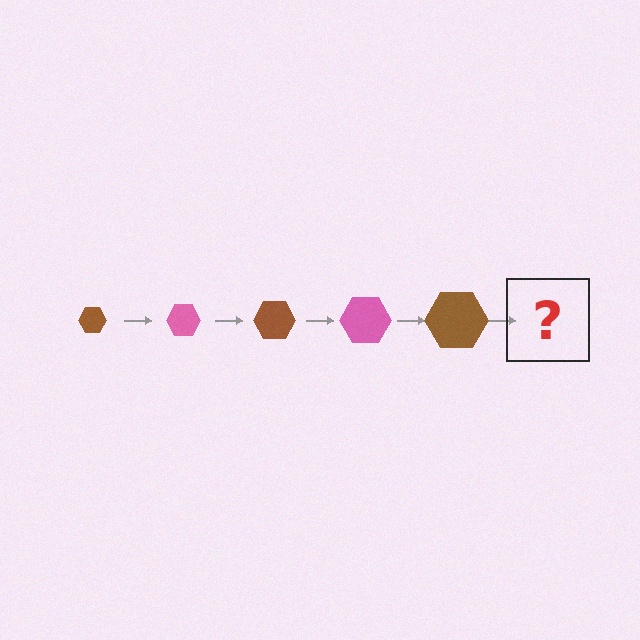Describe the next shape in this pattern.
It should be a pink hexagon, larger than the previous one.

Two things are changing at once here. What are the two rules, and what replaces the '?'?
The two rules are that the hexagon grows larger each step and the color cycles through brown and pink. The '?' should be a pink hexagon, larger than the previous one.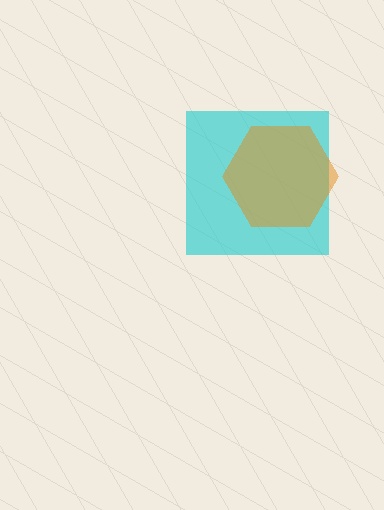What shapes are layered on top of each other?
The layered shapes are: a cyan square, an orange hexagon.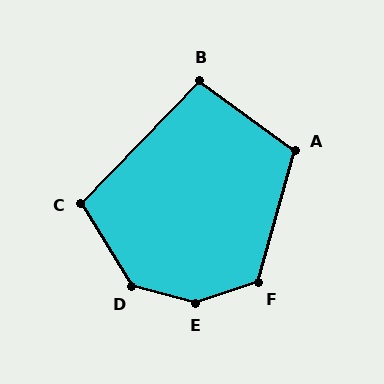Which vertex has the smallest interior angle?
B, at approximately 98 degrees.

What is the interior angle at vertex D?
Approximately 137 degrees (obtuse).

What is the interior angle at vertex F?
Approximately 125 degrees (obtuse).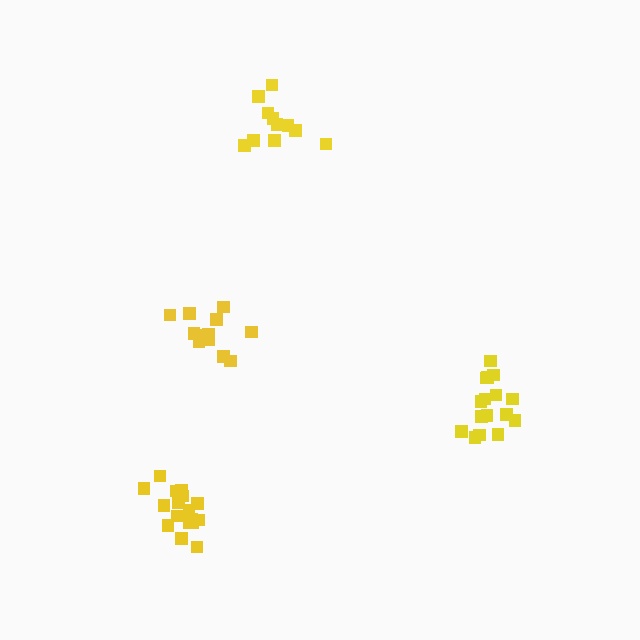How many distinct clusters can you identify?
There are 4 distinct clusters.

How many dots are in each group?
Group 1: 12 dots, Group 2: 17 dots, Group 3: 11 dots, Group 4: 16 dots (56 total).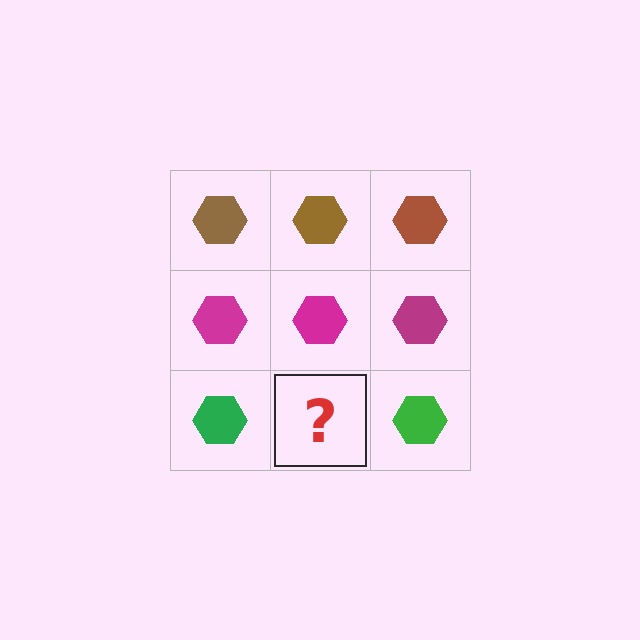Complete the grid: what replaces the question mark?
The question mark should be replaced with a green hexagon.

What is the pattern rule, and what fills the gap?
The rule is that each row has a consistent color. The gap should be filled with a green hexagon.